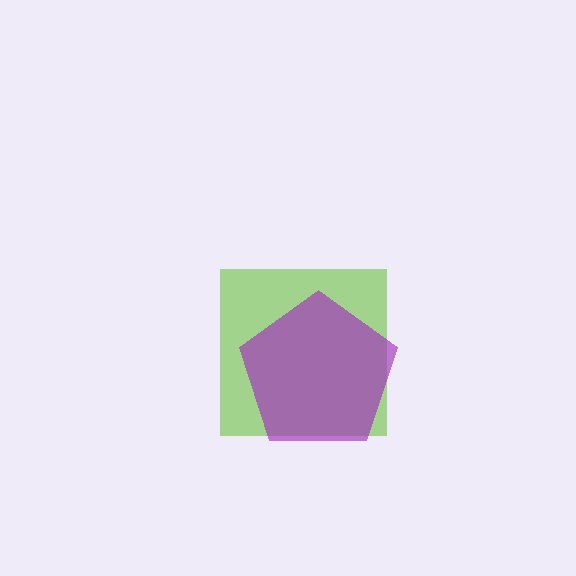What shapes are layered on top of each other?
The layered shapes are: a lime square, a purple pentagon.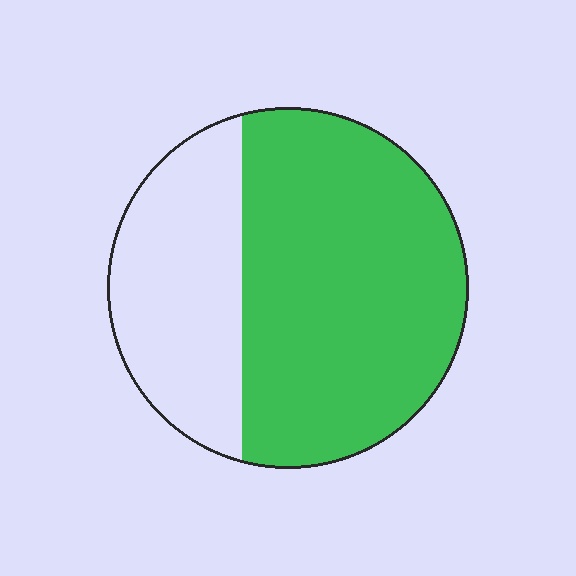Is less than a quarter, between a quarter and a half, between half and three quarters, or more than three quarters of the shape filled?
Between half and three quarters.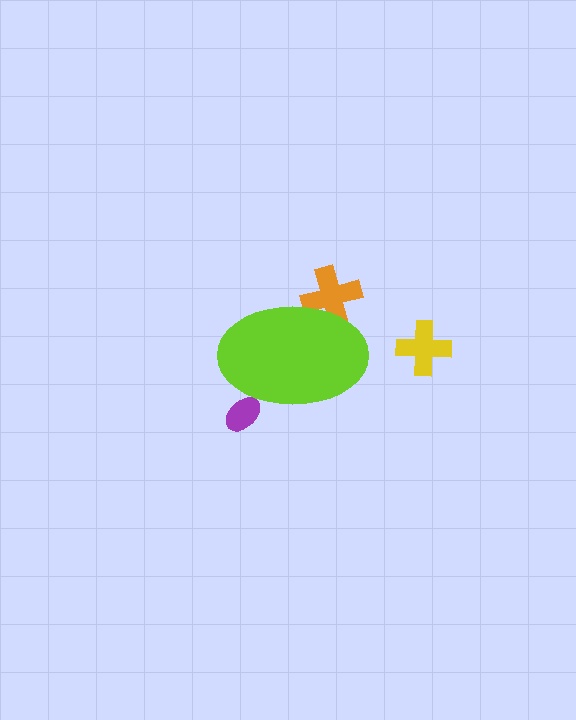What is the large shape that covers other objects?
A lime ellipse.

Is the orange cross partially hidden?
Yes, the orange cross is partially hidden behind the lime ellipse.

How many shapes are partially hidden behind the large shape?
2 shapes are partially hidden.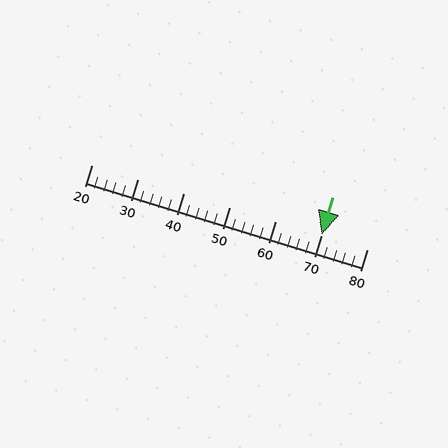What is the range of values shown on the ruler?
The ruler shows values from 20 to 80.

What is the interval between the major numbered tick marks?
The major tick marks are spaced 10 units apart.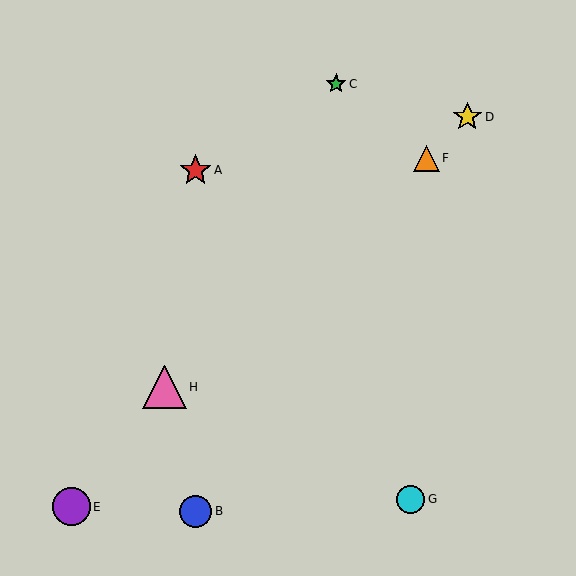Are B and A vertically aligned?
Yes, both are at x≈195.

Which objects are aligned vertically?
Objects A, B are aligned vertically.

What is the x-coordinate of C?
Object C is at x≈336.